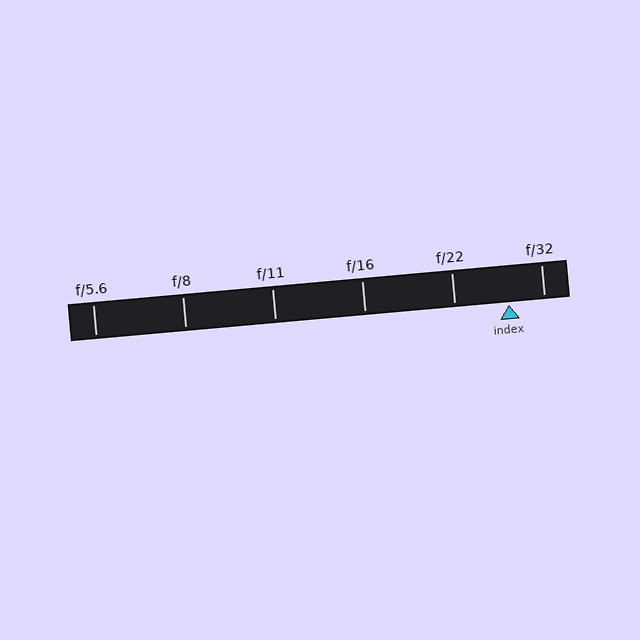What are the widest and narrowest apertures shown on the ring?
The widest aperture shown is f/5.6 and the narrowest is f/32.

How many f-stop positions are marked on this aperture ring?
There are 6 f-stop positions marked.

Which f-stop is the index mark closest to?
The index mark is closest to f/32.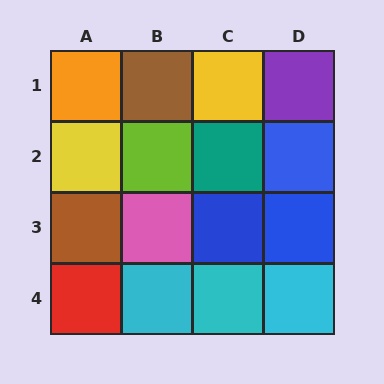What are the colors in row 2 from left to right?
Yellow, lime, teal, blue.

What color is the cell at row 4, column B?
Cyan.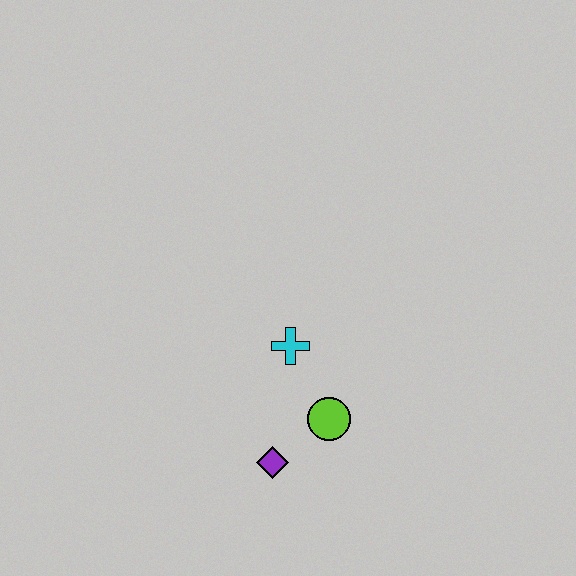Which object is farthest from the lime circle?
The cyan cross is farthest from the lime circle.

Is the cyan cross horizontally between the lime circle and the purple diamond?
Yes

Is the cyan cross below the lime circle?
No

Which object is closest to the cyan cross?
The lime circle is closest to the cyan cross.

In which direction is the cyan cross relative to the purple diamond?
The cyan cross is above the purple diamond.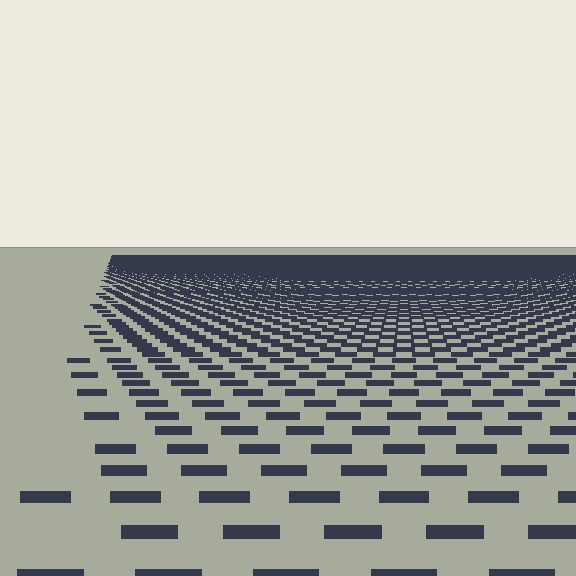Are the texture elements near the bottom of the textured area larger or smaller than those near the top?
Larger. Near the bottom, elements are closer to the viewer and appear at a bigger on-screen size.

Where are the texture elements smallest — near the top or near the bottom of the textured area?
Near the top.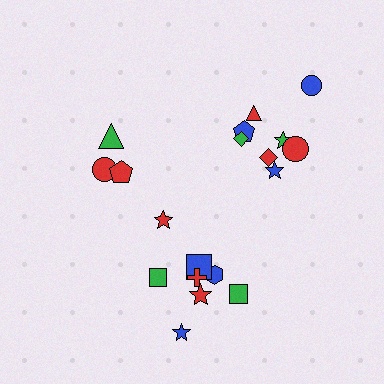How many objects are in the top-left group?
There are 3 objects.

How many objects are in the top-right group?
There are 8 objects.